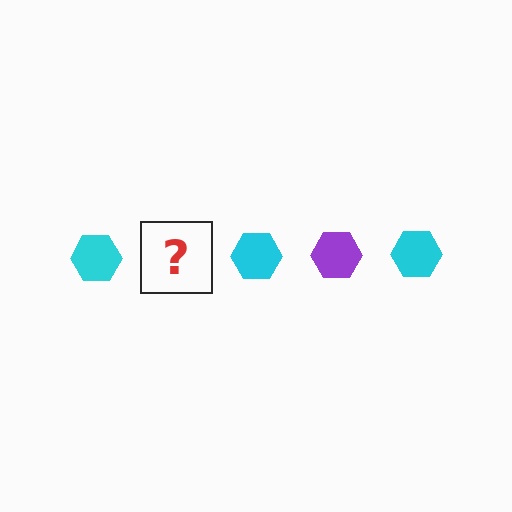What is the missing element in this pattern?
The missing element is a purple hexagon.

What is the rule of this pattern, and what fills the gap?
The rule is that the pattern cycles through cyan, purple hexagons. The gap should be filled with a purple hexagon.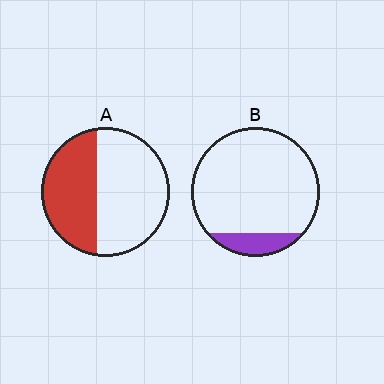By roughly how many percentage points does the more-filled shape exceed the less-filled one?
By roughly 30 percentage points (A over B).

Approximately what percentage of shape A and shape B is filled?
A is approximately 40% and B is approximately 15%.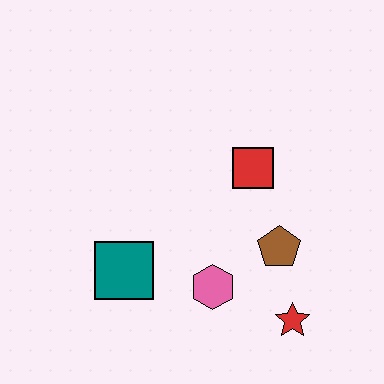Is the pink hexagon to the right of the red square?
No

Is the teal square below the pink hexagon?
No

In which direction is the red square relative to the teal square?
The red square is to the right of the teal square.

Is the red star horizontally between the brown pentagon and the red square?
No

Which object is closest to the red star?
The brown pentagon is closest to the red star.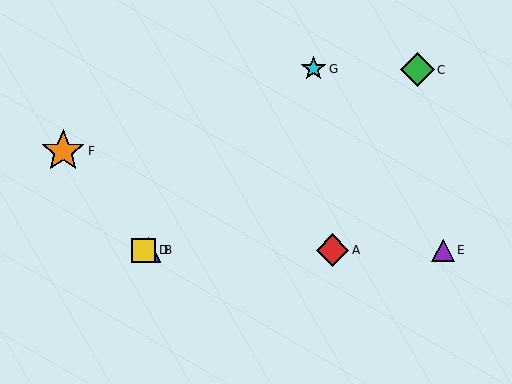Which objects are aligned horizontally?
Objects A, B, D, E are aligned horizontally.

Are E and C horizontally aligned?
No, E is at y≈250 and C is at y≈70.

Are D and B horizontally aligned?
Yes, both are at y≈250.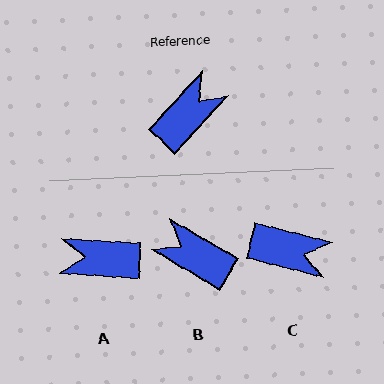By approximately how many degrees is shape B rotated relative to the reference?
Approximately 102 degrees counter-clockwise.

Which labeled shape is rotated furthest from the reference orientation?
A, about 129 degrees away.